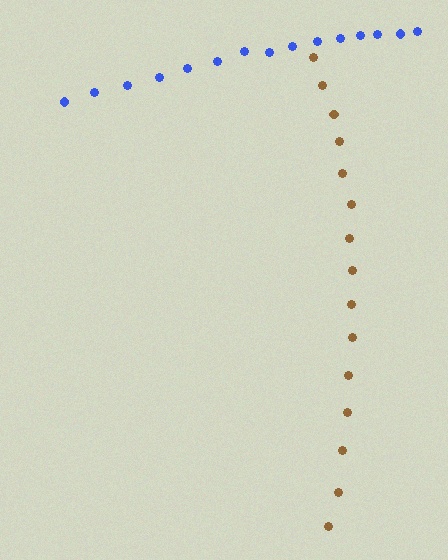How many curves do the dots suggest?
There are 2 distinct paths.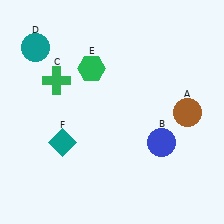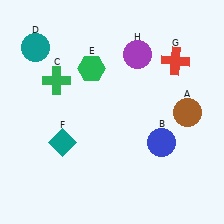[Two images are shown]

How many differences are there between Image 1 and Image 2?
There are 2 differences between the two images.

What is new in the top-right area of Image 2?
A purple circle (H) was added in the top-right area of Image 2.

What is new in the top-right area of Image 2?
A red cross (G) was added in the top-right area of Image 2.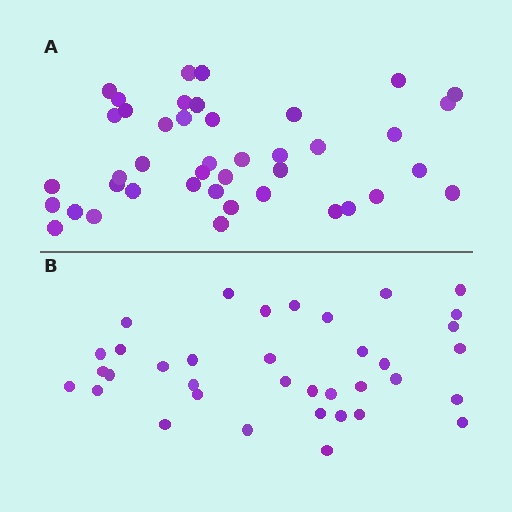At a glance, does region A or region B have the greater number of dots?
Region A (the top region) has more dots.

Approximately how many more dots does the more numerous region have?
Region A has about 6 more dots than region B.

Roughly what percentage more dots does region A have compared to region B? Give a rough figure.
About 15% more.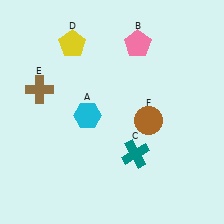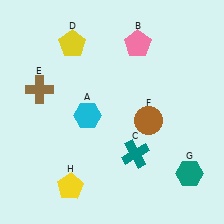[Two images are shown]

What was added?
A teal hexagon (G), a yellow pentagon (H) were added in Image 2.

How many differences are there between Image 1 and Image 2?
There are 2 differences between the two images.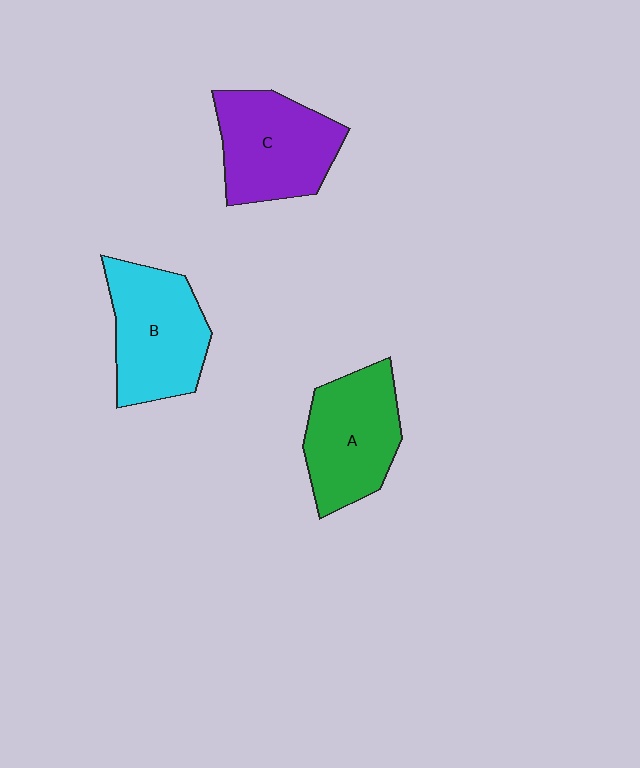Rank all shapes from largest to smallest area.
From largest to smallest: B (cyan), C (purple), A (green).